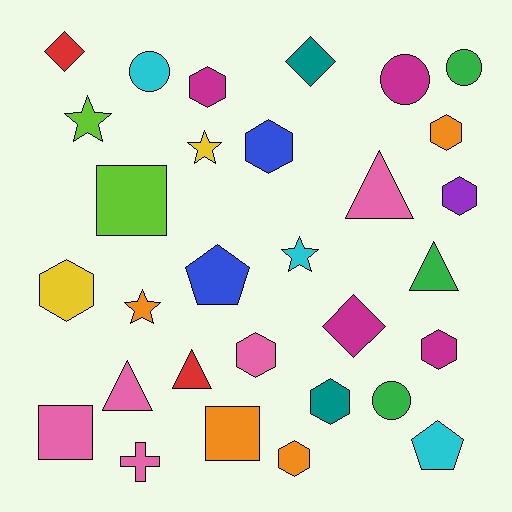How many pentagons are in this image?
There are 2 pentagons.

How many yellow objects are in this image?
There are 2 yellow objects.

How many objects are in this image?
There are 30 objects.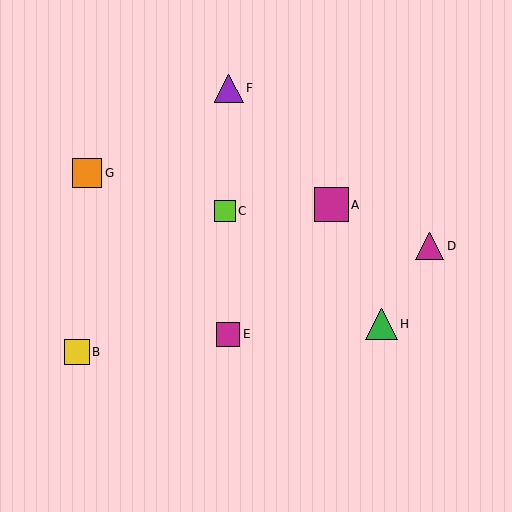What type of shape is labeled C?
Shape C is a lime square.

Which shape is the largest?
The magenta square (labeled A) is the largest.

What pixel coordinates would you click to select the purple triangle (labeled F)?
Click at (229, 88) to select the purple triangle F.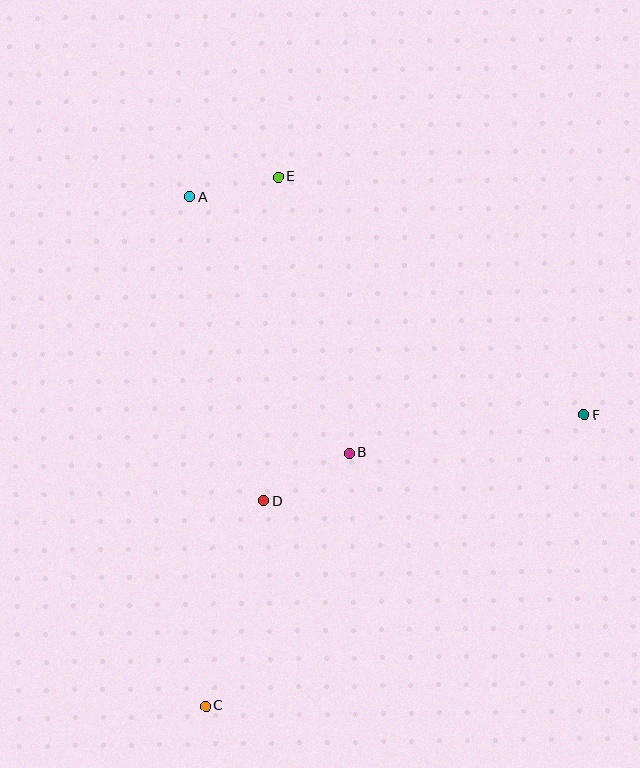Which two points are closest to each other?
Points A and E are closest to each other.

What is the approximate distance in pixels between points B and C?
The distance between B and C is approximately 291 pixels.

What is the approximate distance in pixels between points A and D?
The distance between A and D is approximately 313 pixels.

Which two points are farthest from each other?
Points C and E are farthest from each other.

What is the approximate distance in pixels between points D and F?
The distance between D and F is approximately 332 pixels.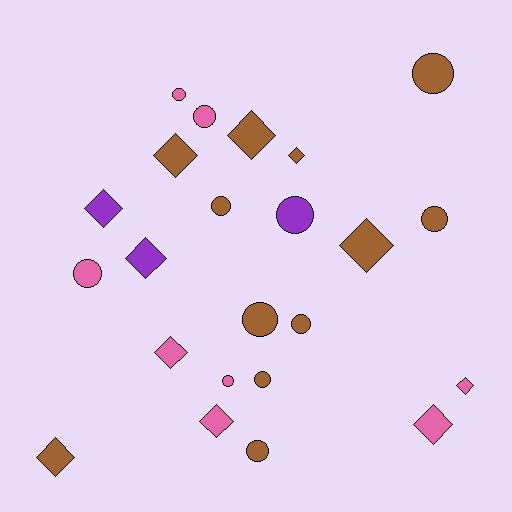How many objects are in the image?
There are 23 objects.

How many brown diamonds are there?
There are 5 brown diamonds.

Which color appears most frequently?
Brown, with 12 objects.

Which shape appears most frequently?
Circle, with 12 objects.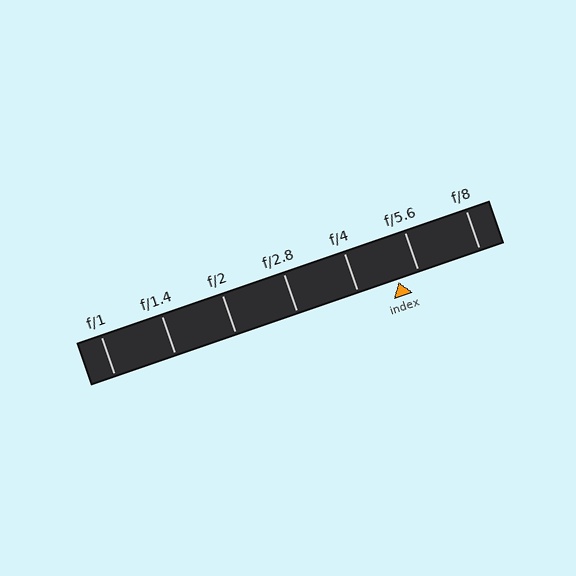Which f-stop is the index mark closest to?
The index mark is closest to f/5.6.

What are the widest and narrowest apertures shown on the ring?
The widest aperture shown is f/1 and the narrowest is f/8.